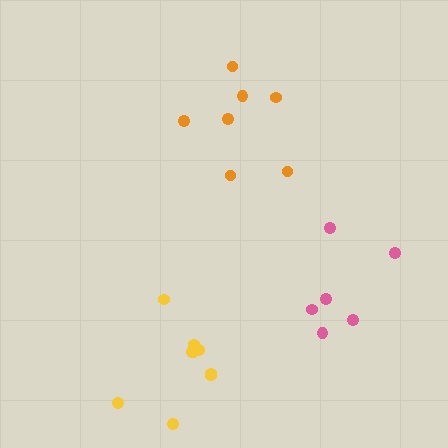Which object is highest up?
The orange cluster is topmost.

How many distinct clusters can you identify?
There are 3 distinct clusters.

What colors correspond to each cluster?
The clusters are colored: yellow, orange, pink.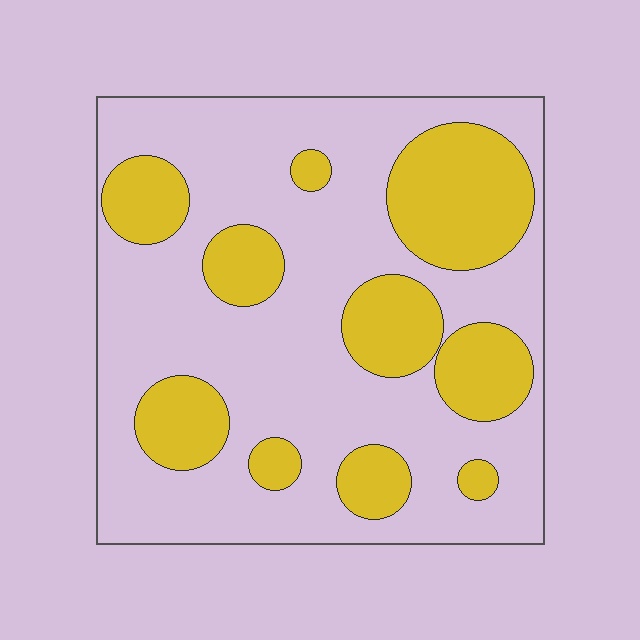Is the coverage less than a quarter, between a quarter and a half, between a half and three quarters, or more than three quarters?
Between a quarter and a half.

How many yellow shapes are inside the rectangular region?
10.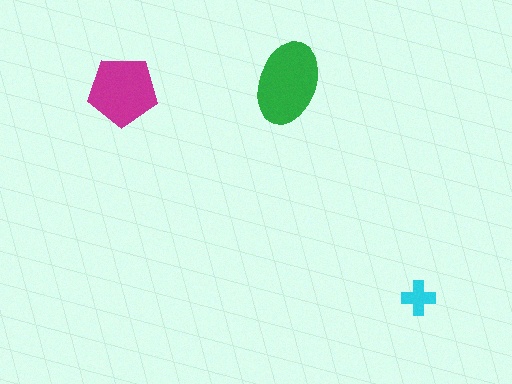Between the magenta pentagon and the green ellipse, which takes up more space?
The green ellipse.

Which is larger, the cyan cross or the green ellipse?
The green ellipse.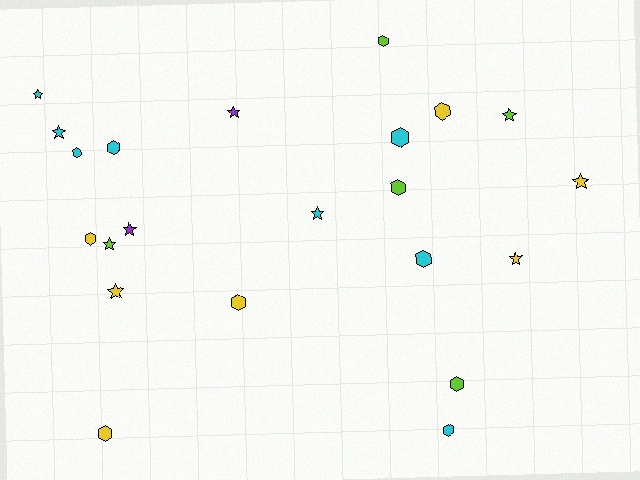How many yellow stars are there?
There are 3 yellow stars.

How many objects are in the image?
There are 22 objects.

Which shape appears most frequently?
Hexagon, with 12 objects.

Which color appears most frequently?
Cyan, with 8 objects.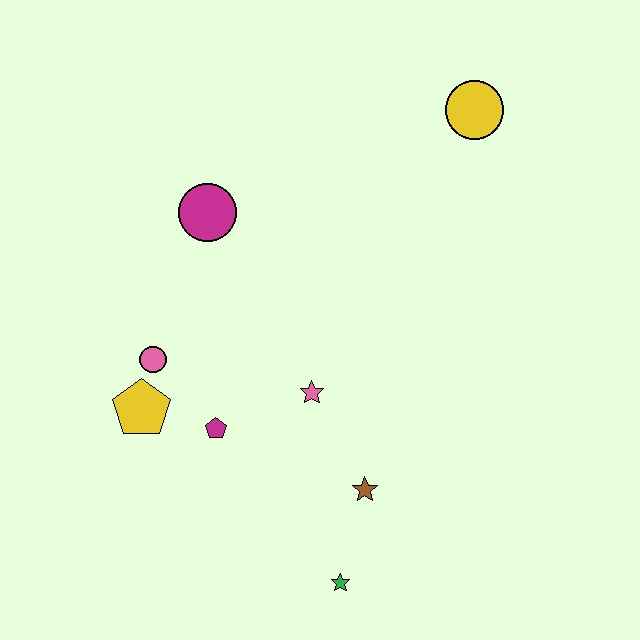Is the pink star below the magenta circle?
Yes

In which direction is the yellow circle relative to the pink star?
The yellow circle is above the pink star.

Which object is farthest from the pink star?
The yellow circle is farthest from the pink star.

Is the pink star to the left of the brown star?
Yes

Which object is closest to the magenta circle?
The pink circle is closest to the magenta circle.